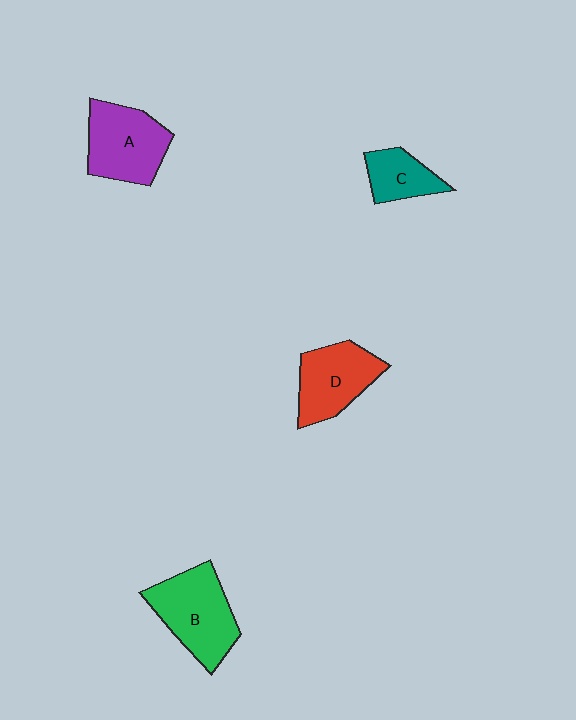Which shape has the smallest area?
Shape C (teal).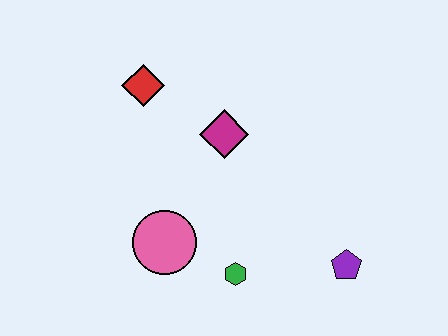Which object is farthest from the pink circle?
The purple pentagon is farthest from the pink circle.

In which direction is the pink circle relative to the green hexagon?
The pink circle is to the left of the green hexagon.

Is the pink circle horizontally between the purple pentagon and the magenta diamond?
No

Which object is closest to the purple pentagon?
The green hexagon is closest to the purple pentagon.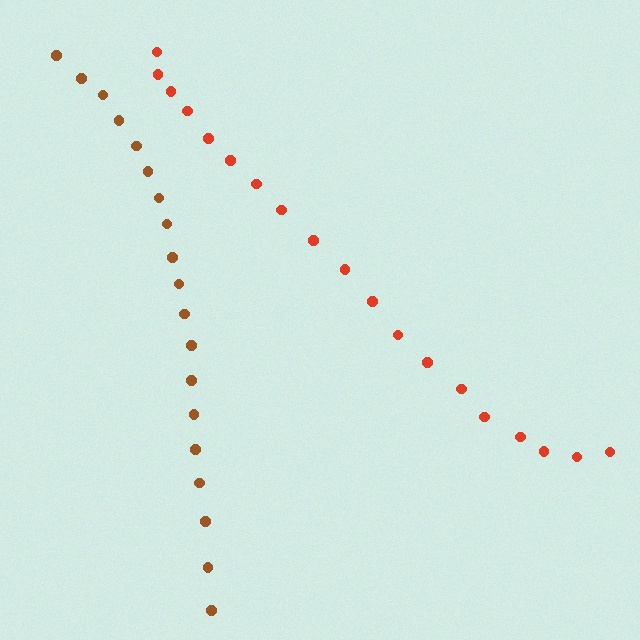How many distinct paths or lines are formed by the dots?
There are 2 distinct paths.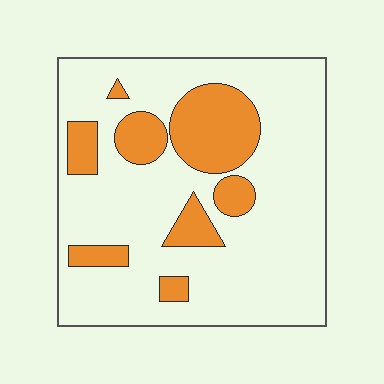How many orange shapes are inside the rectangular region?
8.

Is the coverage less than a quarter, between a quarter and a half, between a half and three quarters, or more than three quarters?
Less than a quarter.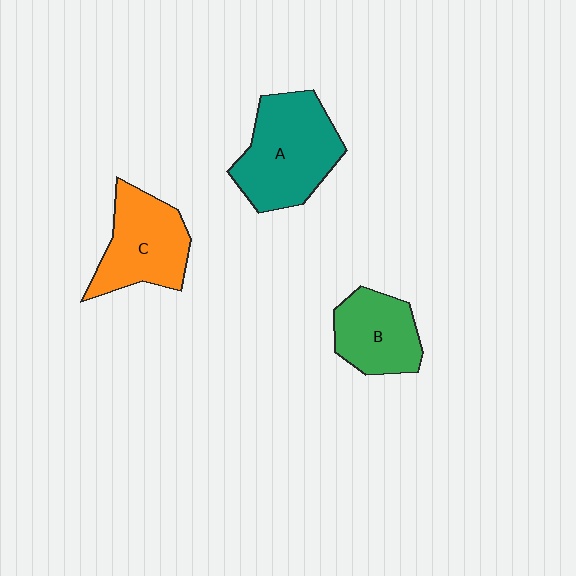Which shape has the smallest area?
Shape B (green).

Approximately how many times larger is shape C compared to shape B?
Approximately 1.2 times.